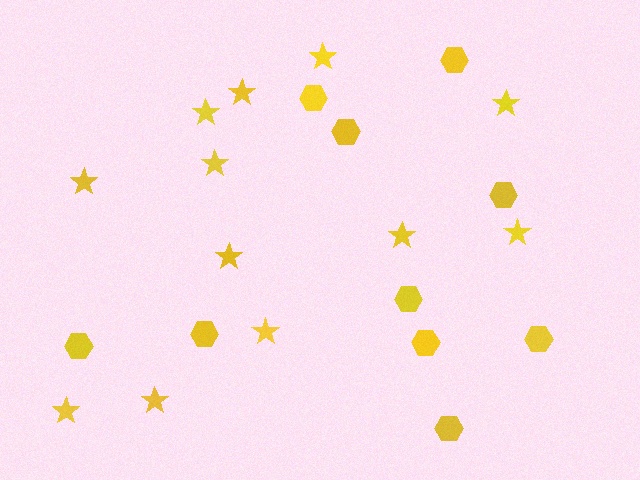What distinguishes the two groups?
There are 2 groups: one group of hexagons (10) and one group of stars (12).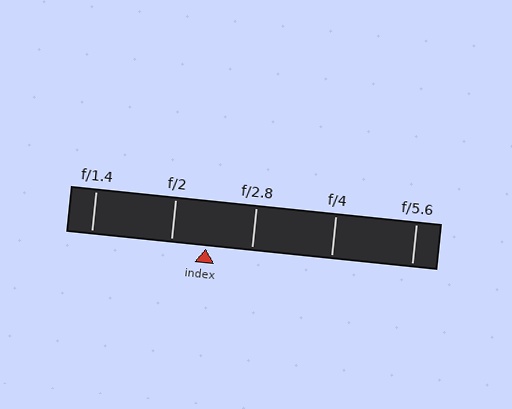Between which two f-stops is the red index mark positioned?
The index mark is between f/2 and f/2.8.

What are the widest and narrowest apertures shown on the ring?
The widest aperture shown is f/1.4 and the narrowest is f/5.6.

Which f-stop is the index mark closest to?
The index mark is closest to f/2.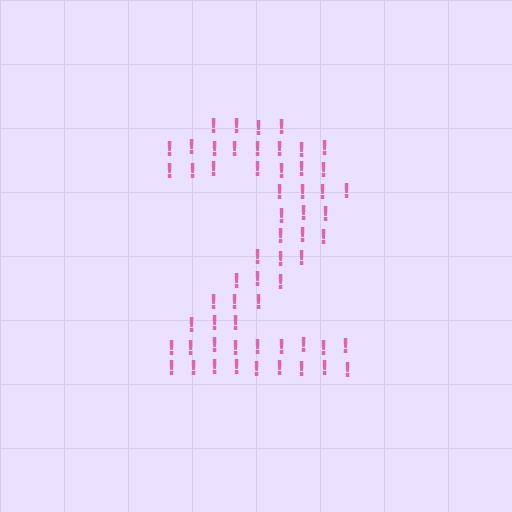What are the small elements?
The small elements are exclamation marks.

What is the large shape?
The large shape is the digit 2.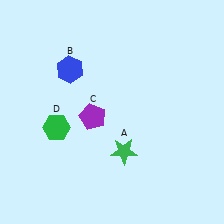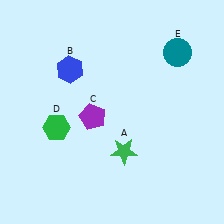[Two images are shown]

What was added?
A teal circle (E) was added in Image 2.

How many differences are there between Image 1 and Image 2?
There is 1 difference between the two images.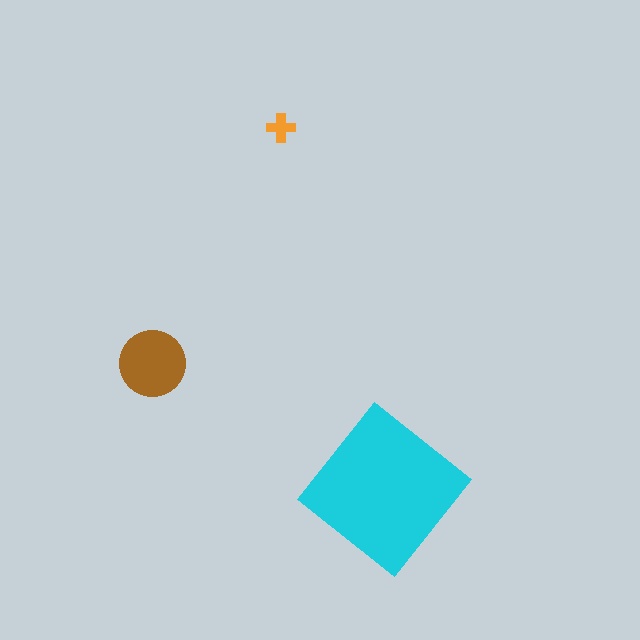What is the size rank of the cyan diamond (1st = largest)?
1st.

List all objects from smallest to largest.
The orange cross, the brown circle, the cyan diamond.